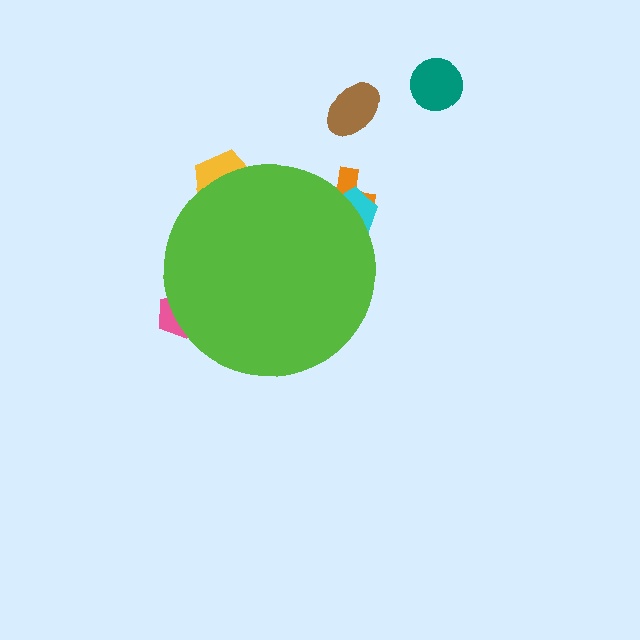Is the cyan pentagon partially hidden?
Yes, the cyan pentagon is partially hidden behind the lime circle.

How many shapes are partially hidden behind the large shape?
4 shapes are partially hidden.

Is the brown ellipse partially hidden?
No, the brown ellipse is fully visible.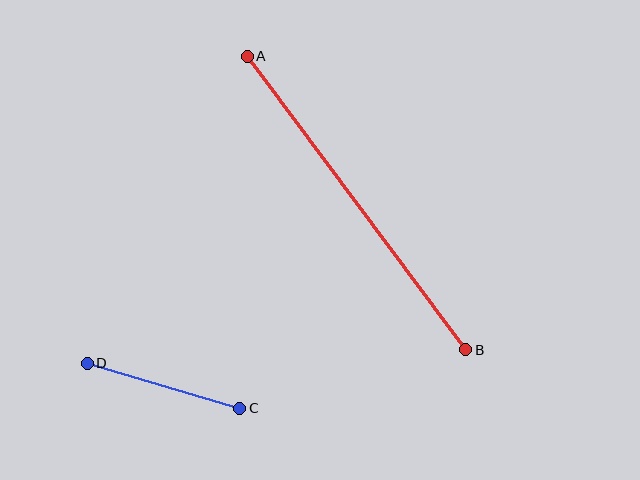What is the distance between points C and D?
The distance is approximately 159 pixels.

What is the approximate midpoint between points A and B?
The midpoint is at approximately (356, 203) pixels.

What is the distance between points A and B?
The distance is approximately 366 pixels.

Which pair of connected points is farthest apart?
Points A and B are farthest apart.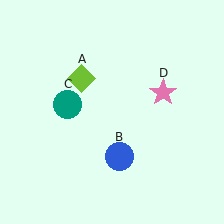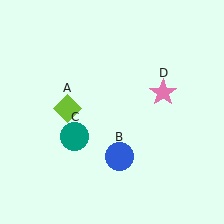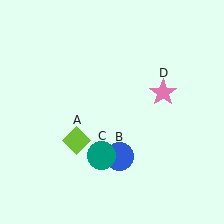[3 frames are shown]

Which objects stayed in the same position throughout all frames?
Blue circle (object B) and pink star (object D) remained stationary.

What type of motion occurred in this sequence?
The lime diamond (object A), teal circle (object C) rotated counterclockwise around the center of the scene.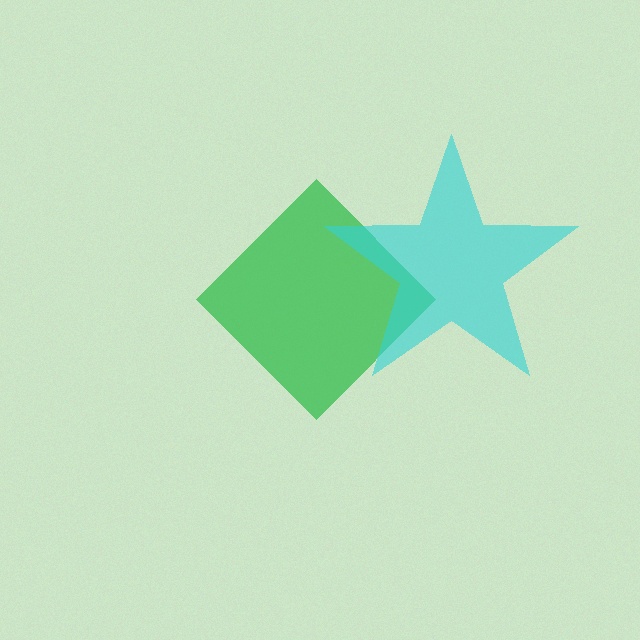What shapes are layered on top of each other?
The layered shapes are: a green diamond, a cyan star.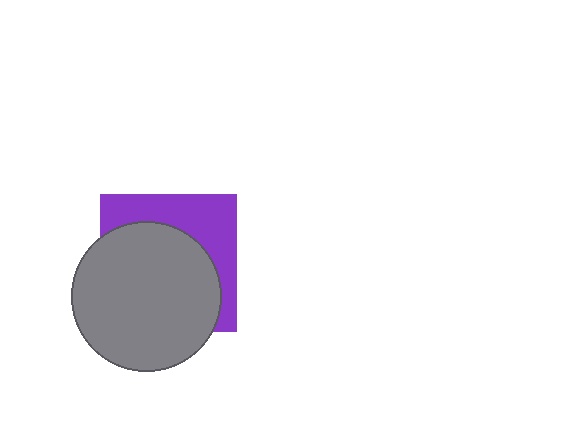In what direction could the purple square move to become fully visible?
The purple square could move toward the upper-right. That would shift it out from behind the gray circle entirely.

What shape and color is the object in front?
The object in front is a gray circle.